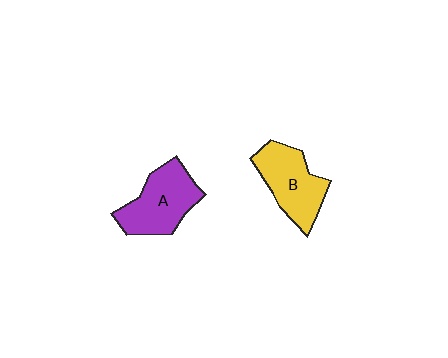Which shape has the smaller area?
Shape B (yellow).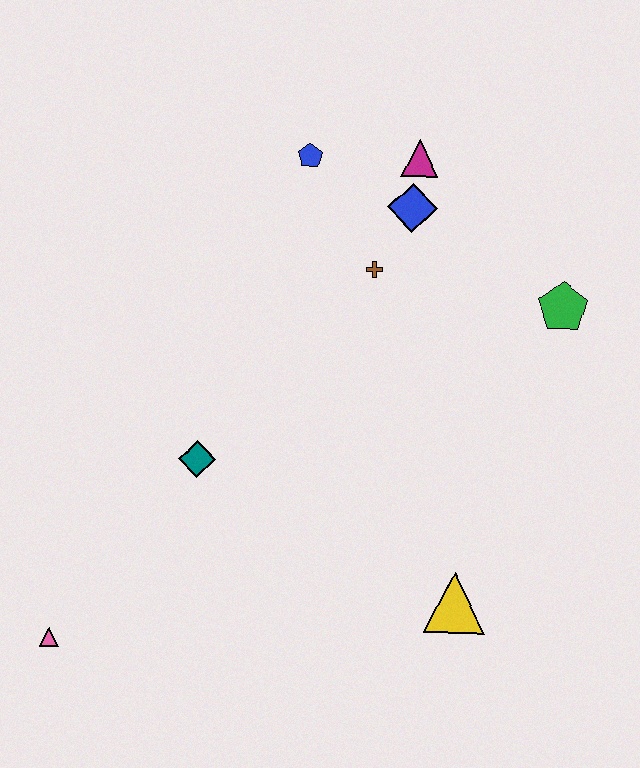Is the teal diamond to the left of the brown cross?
Yes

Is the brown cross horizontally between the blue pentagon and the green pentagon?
Yes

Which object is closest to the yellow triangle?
The teal diamond is closest to the yellow triangle.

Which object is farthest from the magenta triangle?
The pink triangle is farthest from the magenta triangle.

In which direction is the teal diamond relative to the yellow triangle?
The teal diamond is to the left of the yellow triangle.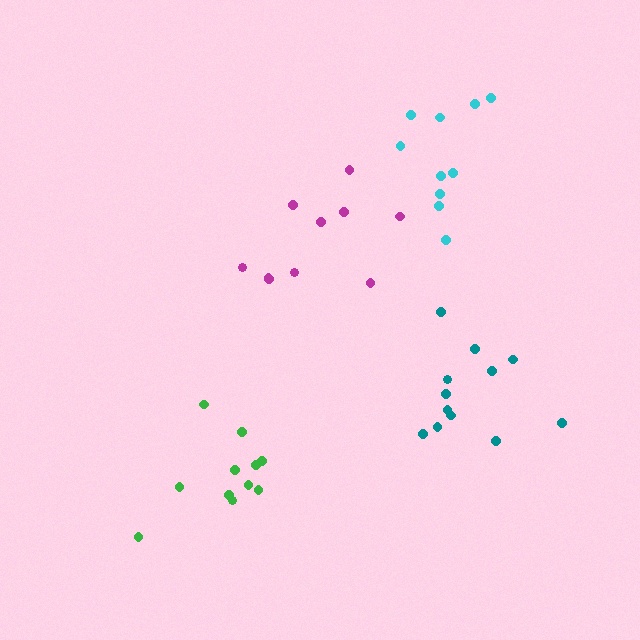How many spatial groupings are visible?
There are 4 spatial groupings.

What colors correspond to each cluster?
The clusters are colored: green, magenta, teal, cyan.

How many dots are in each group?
Group 1: 11 dots, Group 2: 10 dots, Group 3: 12 dots, Group 4: 10 dots (43 total).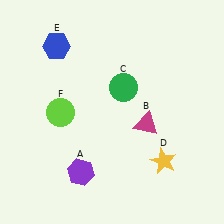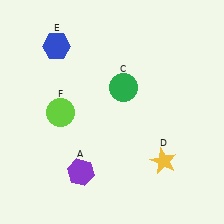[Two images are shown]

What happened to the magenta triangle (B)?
The magenta triangle (B) was removed in Image 2. It was in the bottom-right area of Image 1.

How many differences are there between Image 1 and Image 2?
There is 1 difference between the two images.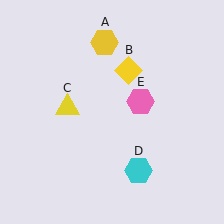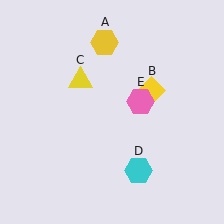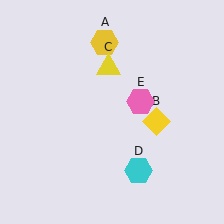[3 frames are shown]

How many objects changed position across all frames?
2 objects changed position: yellow diamond (object B), yellow triangle (object C).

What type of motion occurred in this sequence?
The yellow diamond (object B), yellow triangle (object C) rotated clockwise around the center of the scene.